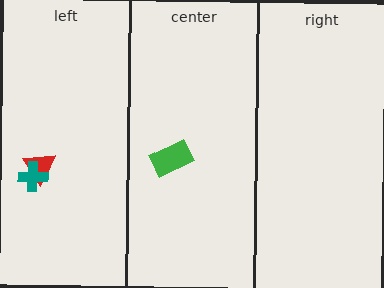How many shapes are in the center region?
1.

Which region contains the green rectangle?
The center region.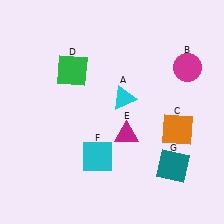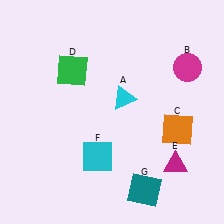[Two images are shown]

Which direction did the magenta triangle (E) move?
The magenta triangle (E) moved right.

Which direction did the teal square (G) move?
The teal square (G) moved left.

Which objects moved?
The objects that moved are: the magenta triangle (E), the teal square (G).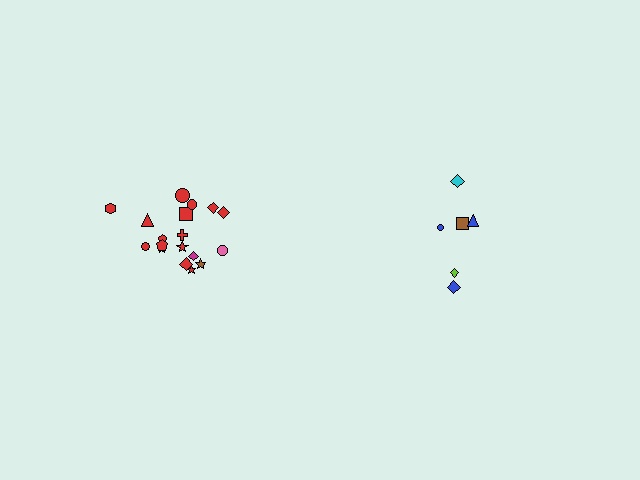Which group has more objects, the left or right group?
The left group.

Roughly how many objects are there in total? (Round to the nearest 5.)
Roughly 25 objects in total.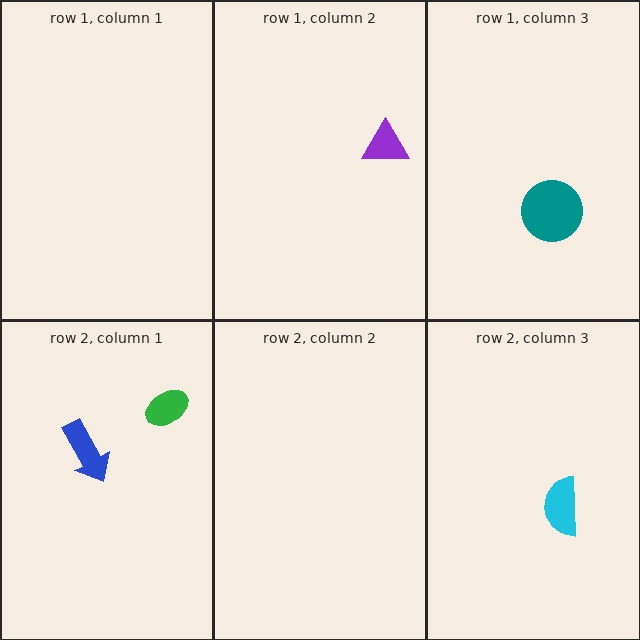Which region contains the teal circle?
The row 1, column 3 region.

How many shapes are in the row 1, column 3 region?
1.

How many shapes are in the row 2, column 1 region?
2.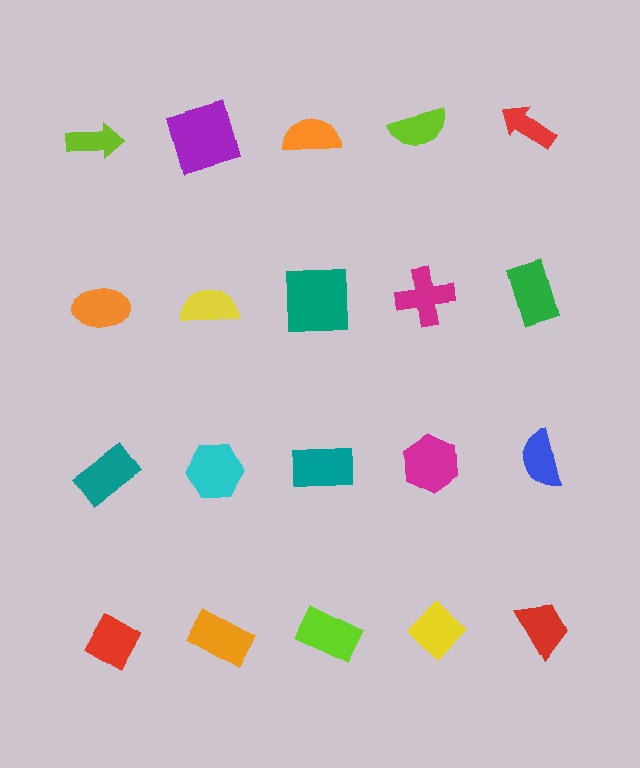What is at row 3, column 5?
A blue semicircle.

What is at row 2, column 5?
A green rectangle.